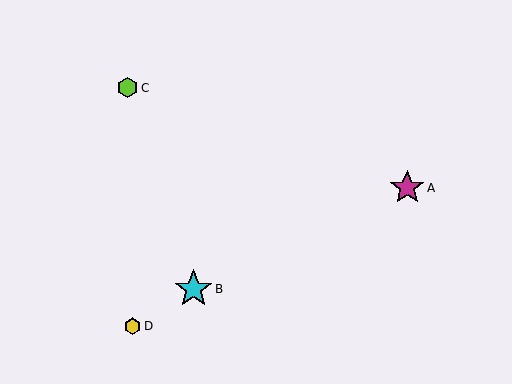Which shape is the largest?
The cyan star (labeled B) is the largest.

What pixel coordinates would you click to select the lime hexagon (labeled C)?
Click at (127, 88) to select the lime hexagon C.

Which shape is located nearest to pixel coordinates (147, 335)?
The yellow hexagon (labeled D) at (133, 326) is nearest to that location.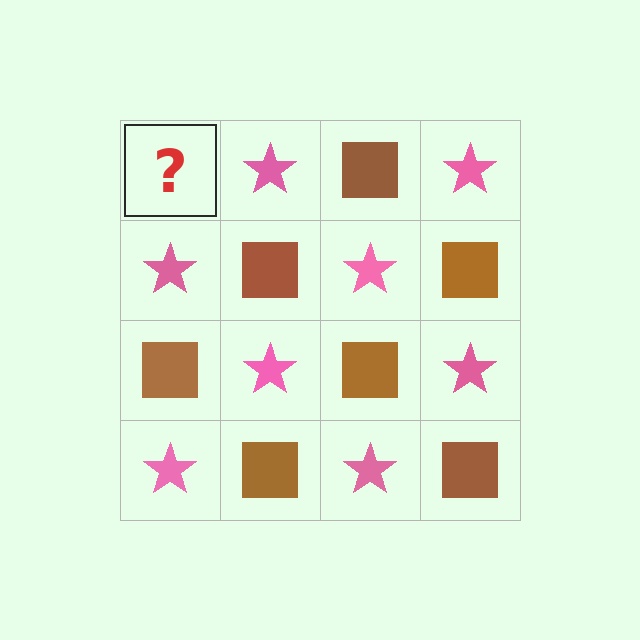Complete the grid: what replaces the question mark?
The question mark should be replaced with a brown square.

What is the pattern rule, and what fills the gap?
The rule is that it alternates brown square and pink star in a checkerboard pattern. The gap should be filled with a brown square.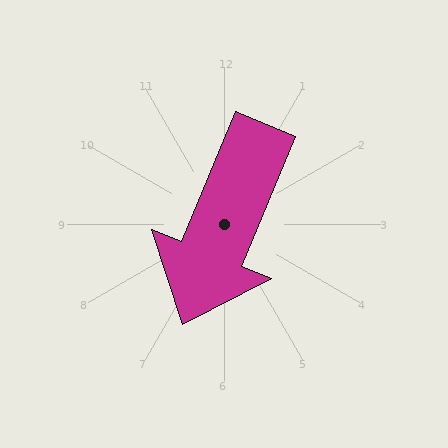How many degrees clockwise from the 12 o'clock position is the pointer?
Approximately 203 degrees.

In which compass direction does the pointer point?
Southwest.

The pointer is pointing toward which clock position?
Roughly 7 o'clock.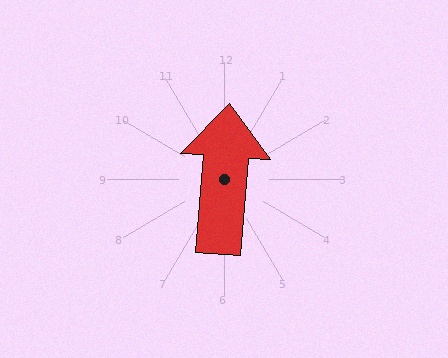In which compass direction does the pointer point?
North.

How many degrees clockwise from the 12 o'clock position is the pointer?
Approximately 4 degrees.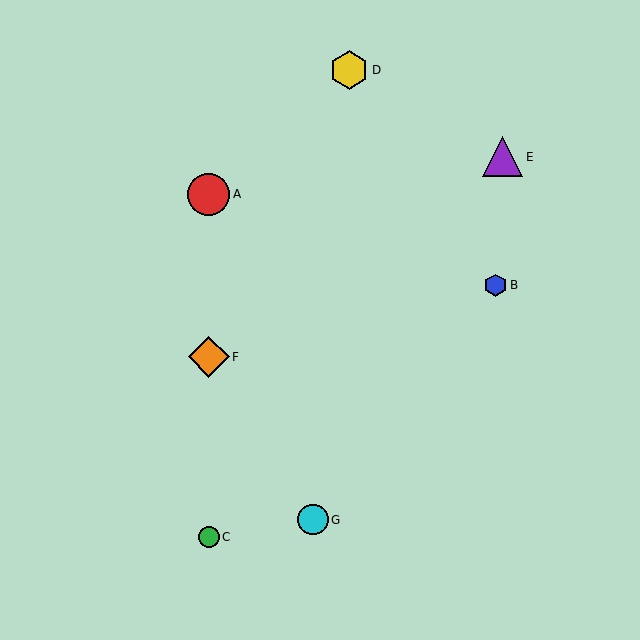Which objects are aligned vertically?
Objects A, C, F are aligned vertically.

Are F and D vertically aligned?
No, F is at x≈209 and D is at x≈349.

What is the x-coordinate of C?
Object C is at x≈209.